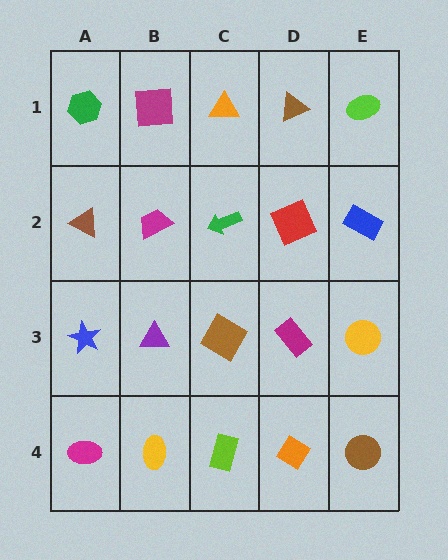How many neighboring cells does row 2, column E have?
3.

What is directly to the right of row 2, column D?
A blue rectangle.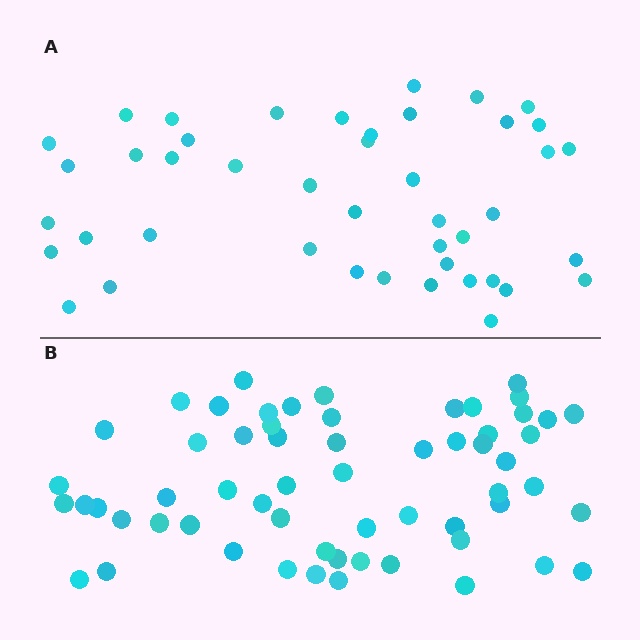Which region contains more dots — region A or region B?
Region B (the bottom region) has more dots.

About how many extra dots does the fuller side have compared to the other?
Region B has approximately 15 more dots than region A.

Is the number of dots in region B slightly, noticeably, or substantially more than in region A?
Region B has noticeably more, but not dramatically so. The ratio is roughly 1.4 to 1.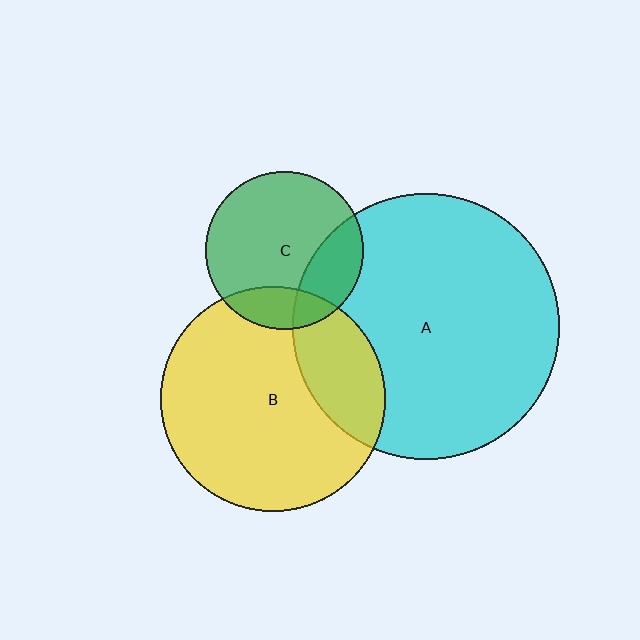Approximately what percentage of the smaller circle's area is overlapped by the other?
Approximately 25%.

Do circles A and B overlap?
Yes.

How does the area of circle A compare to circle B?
Approximately 1.4 times.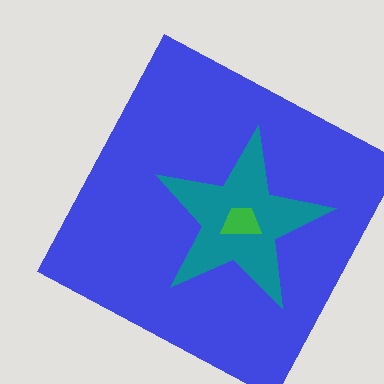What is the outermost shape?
The blue square.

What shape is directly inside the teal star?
The green trapezoid.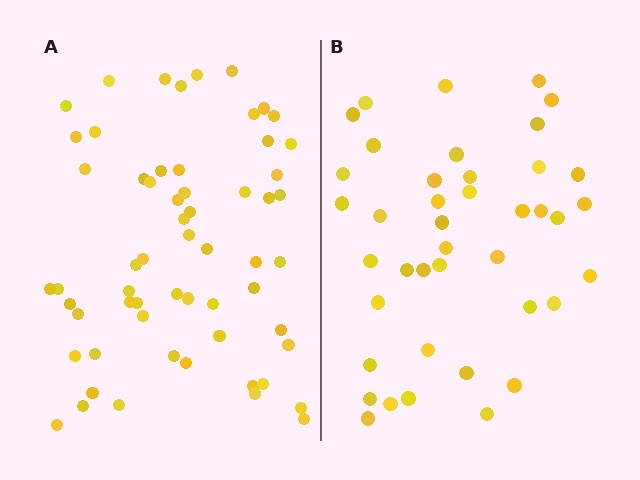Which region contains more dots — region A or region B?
Region A (the left region) has more dots.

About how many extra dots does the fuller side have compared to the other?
Region A has approximately 20 more dots than region B.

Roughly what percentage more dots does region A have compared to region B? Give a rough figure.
About 45% more.